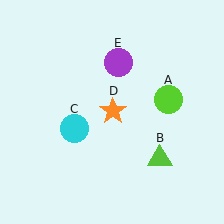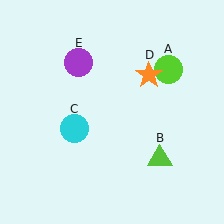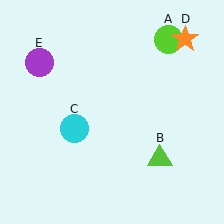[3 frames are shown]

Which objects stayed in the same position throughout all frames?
Lime triangle (object B) and cyan circle (object C) remained stationary.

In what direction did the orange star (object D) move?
The orange star (object D) moved up and to the right.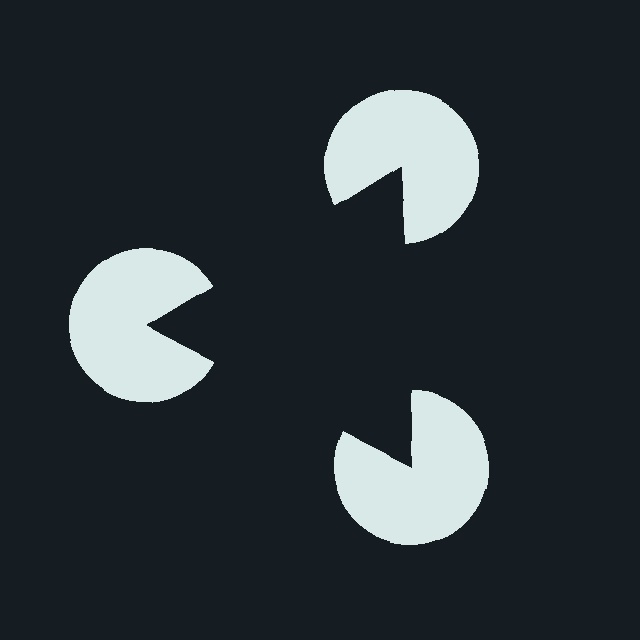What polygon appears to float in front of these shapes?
An illusory triangle — its edges are inferred from the aligned wedge cuts in the pac-man discs, not physically drawn.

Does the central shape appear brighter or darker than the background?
It typically appears slightly darker than the background, even though no actual brightness change is drawn.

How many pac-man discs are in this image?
There are 3 — one at each vertex of the illusory triangle.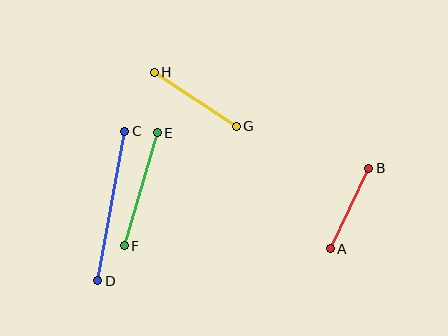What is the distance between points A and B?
The distance is approximately 89 pixels.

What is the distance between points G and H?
The distance is approximately 98 pixels.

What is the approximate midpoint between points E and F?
The midpoint is at approximately (141, 189) pixels.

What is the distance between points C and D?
The distance is approximately 152 pixels.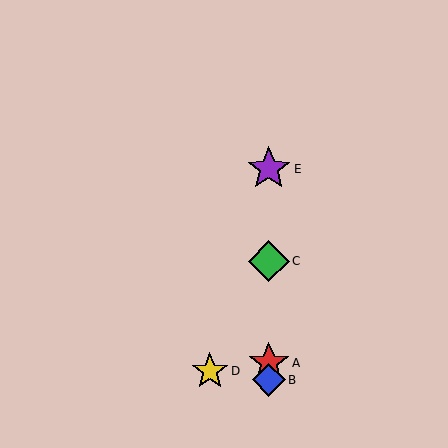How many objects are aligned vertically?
4 objects (A, B, C, E) are aligned vertically.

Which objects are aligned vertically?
Objects A, B, C, E are aligned vertically.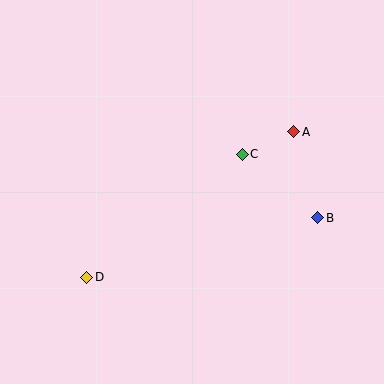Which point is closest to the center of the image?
Point C at (242, 154) is closest to the center.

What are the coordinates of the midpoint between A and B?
The midpoint between A and B is at (306, 175).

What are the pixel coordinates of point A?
Point A is at (294, 132).